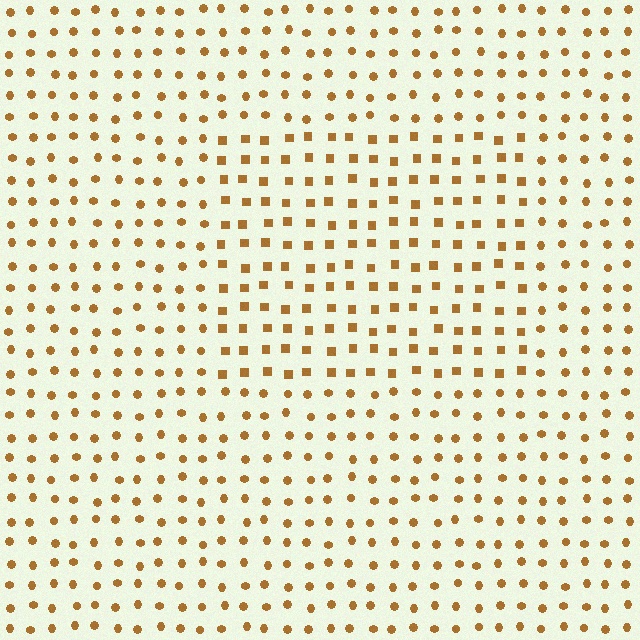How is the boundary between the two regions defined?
The boundary is defined by a change in element shape: squares inside vs. circles outside. All elements share the same color and spacing.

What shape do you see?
I see a rectangle.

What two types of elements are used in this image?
The image uses squares inside the rectangle region and circles outside it.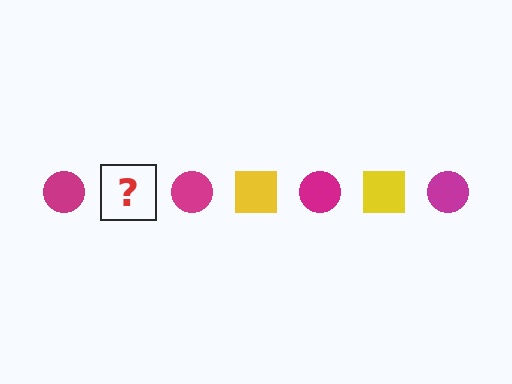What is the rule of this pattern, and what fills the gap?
The rule is that the pattern alternates between magenta circle and yellow square. The gap should be filled with a yellow square.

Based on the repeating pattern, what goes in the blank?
The blank should be a yellow square.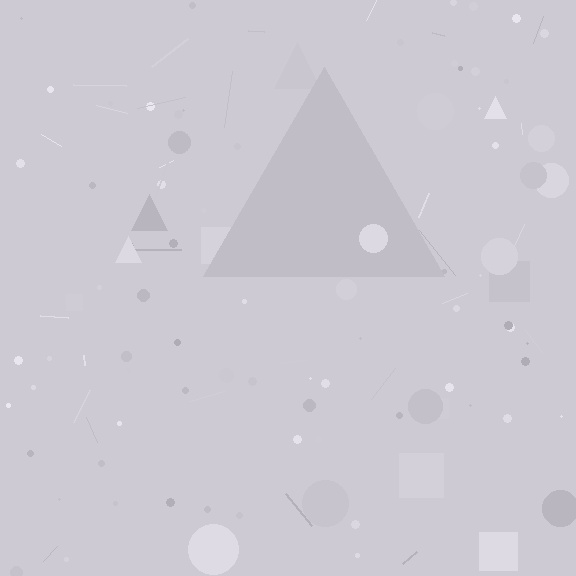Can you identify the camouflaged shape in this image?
The camouflaged shape is a triangle.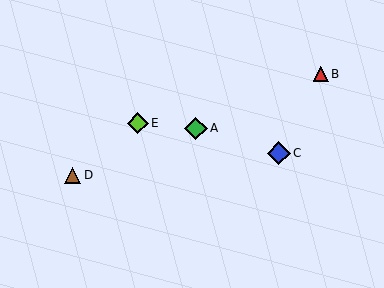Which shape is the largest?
The blue diamond (labeled C) is the largest.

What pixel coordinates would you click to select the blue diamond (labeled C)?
Click at (279, 153) to select the blue diamond C.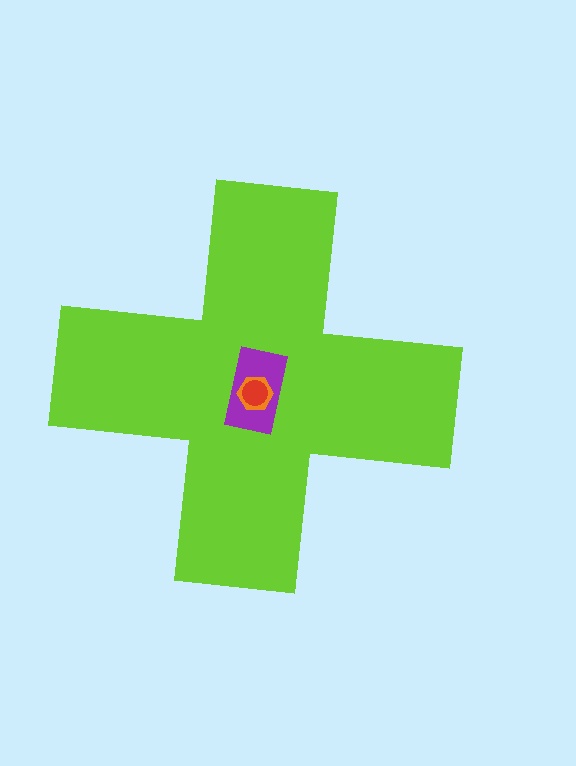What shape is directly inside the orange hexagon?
The red circle.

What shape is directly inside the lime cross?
The purple rectangle.